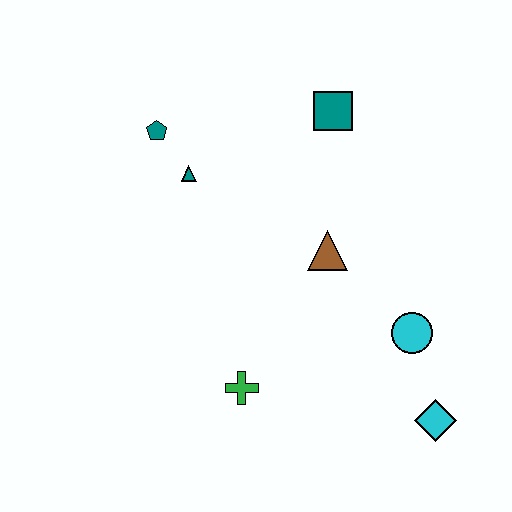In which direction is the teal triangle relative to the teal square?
The teal triangle is to the left of the teal square.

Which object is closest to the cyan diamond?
The cyan circle is closest to the cyan diamond.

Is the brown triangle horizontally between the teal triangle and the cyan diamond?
Yes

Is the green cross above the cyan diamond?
Yes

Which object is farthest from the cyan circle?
The teal pentagon is farthest from the cyan circle.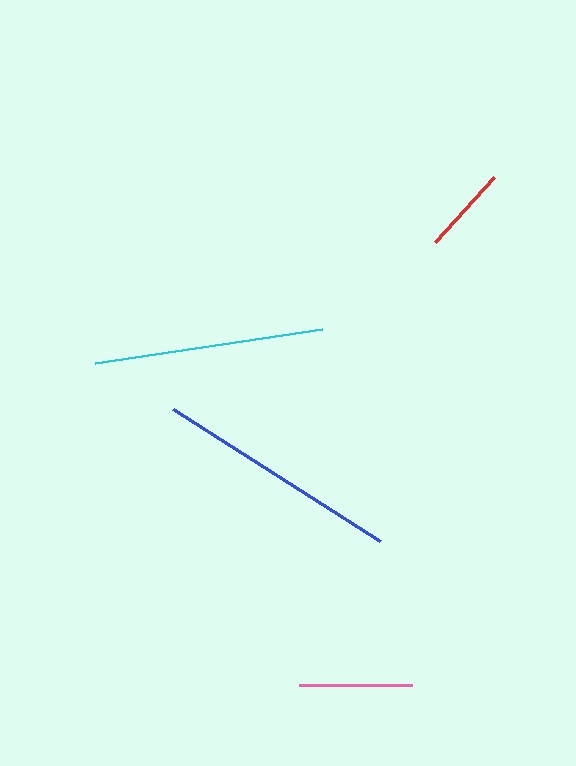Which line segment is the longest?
The blue line is the longest at approximately 245 pixels.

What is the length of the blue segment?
The blue segment is approximately 245 pixels long.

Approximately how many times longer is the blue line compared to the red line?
The blue line is approximately 2.8 times the length of the red line.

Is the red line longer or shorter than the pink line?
The pink line is longer than the red line.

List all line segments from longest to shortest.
From longest to shortest: blue, cyan, pink, red.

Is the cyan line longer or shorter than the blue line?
The blue line is longer than the cyan line.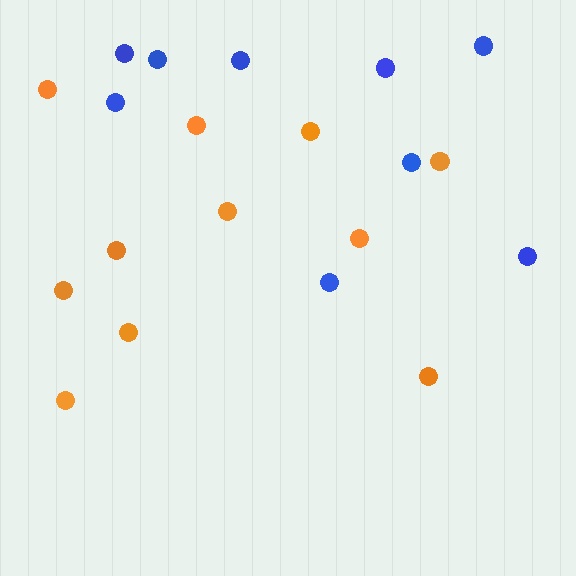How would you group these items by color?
There are 2 groups: one group of blue circles (9) and one group of orange circles (11).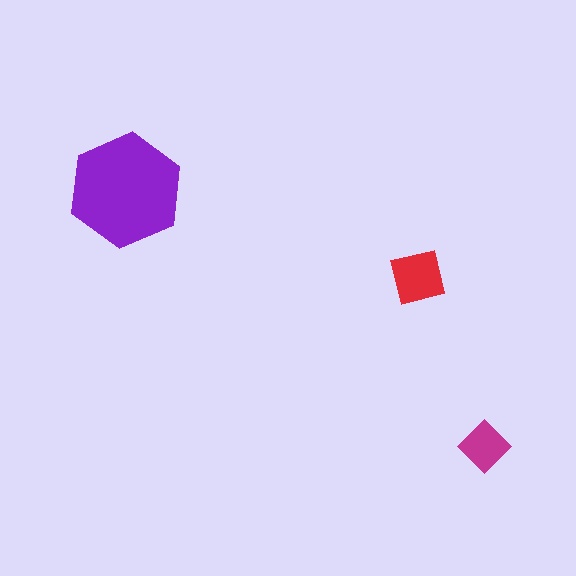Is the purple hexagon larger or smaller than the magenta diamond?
Larger.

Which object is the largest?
The purple hexagon.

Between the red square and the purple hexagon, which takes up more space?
The purple hexagon.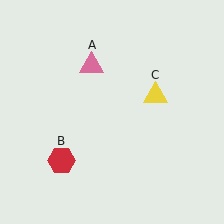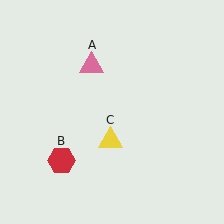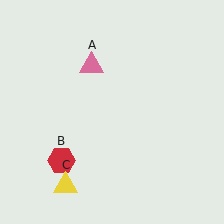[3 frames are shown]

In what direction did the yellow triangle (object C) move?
The yellow triangle (object C) moved down and to the left.